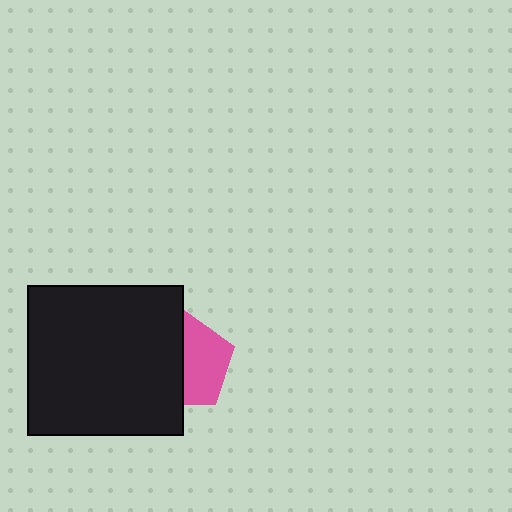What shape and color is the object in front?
The object in front is a black rectangle.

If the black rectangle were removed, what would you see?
You would see the complete pink pentagon.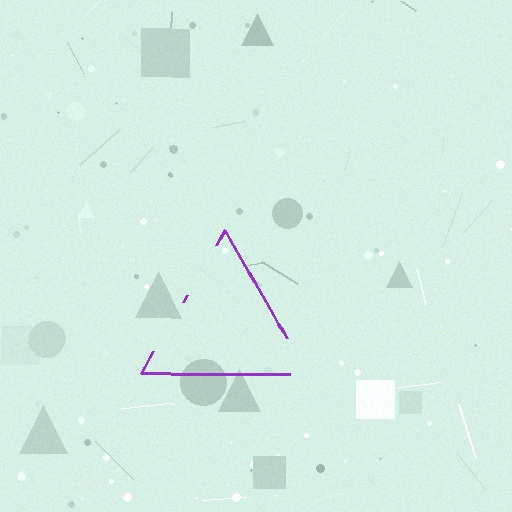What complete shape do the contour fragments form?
The contour fragments form a triangle.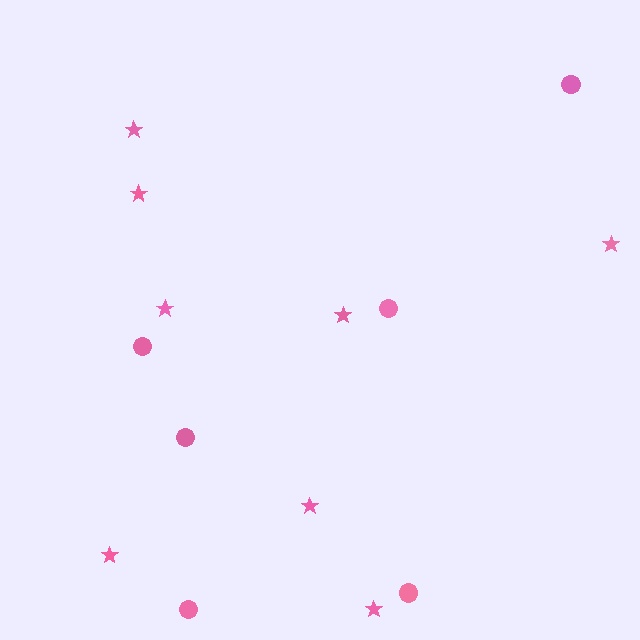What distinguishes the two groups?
There are 2 groups: one group of stars (8) and one group of circles (6).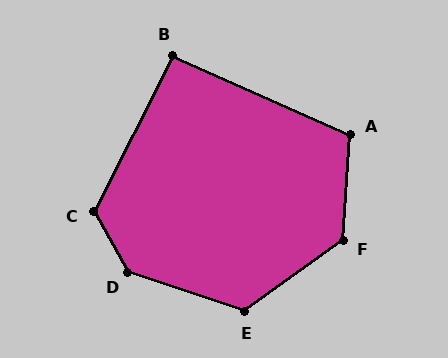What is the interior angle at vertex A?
Approximately 110 degrees (obtuse).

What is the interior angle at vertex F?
Approximately 130 degrees (obtuse).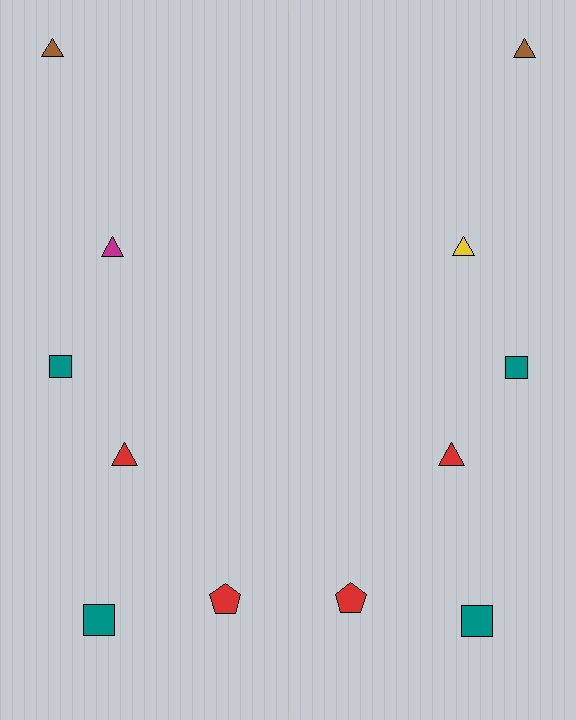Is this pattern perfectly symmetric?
No, the pattern is not perfectly symmetric. The yellow triangle on the right side breaks the symmetry — its mirror counterpart is magenta.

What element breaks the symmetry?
The yellow triangle on the right side breaks the symmetry — its mirror counterpart is magenta.